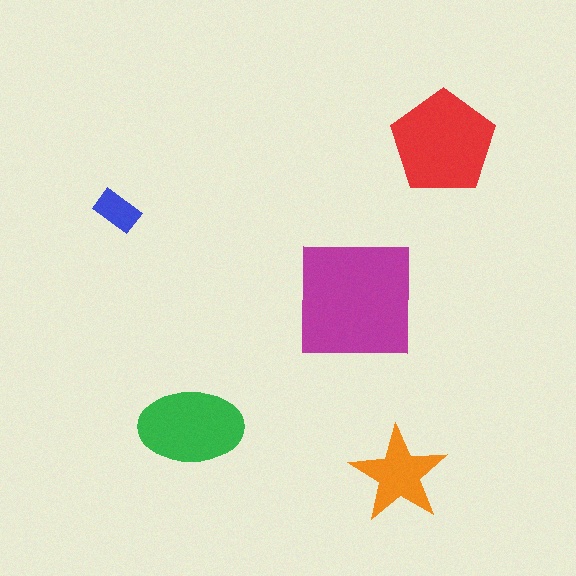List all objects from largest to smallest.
The magenta square, the red pentagon, the green ellipse, the orange star, the blue rectangle.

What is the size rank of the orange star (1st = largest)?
4th.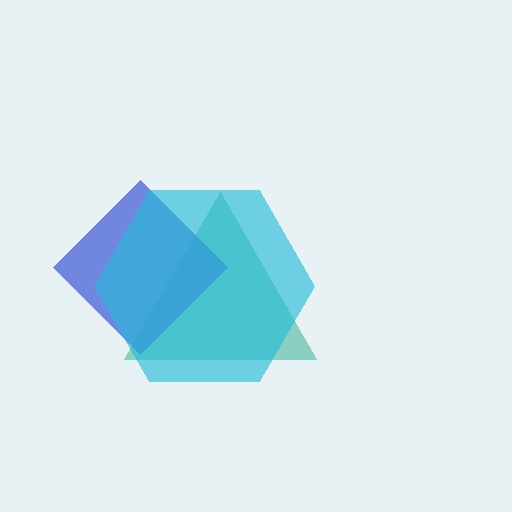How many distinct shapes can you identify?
There are 3 distinct shapes: a teal triangle, a blue diamond, a cyan hexagon.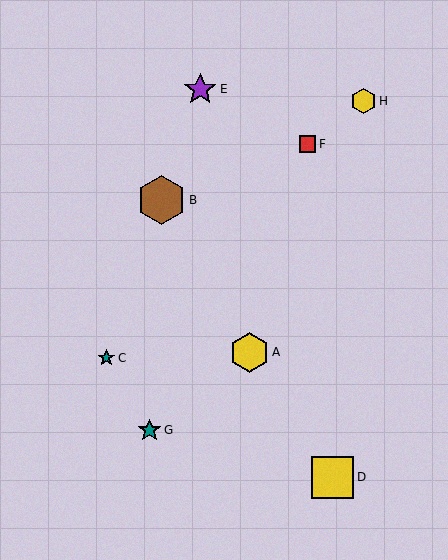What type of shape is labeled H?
Shape H is a yellow hexagon.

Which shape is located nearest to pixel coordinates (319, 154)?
The red square (labeled F) at (308, 144) is nearest to that location.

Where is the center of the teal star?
The center of the teal star is at (149, 430).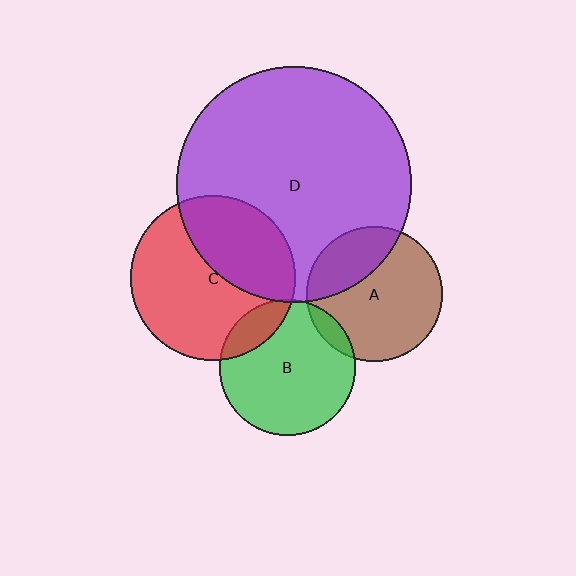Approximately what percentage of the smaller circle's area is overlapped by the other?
Approximately 5%.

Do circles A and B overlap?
Yes.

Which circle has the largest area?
Circle D (purple).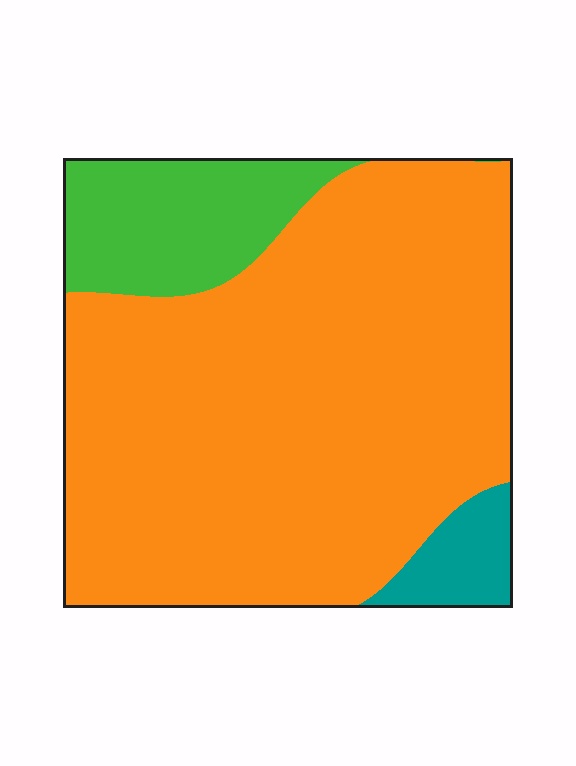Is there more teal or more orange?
Orange.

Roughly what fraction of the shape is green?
Green covers around 15% of the shape.